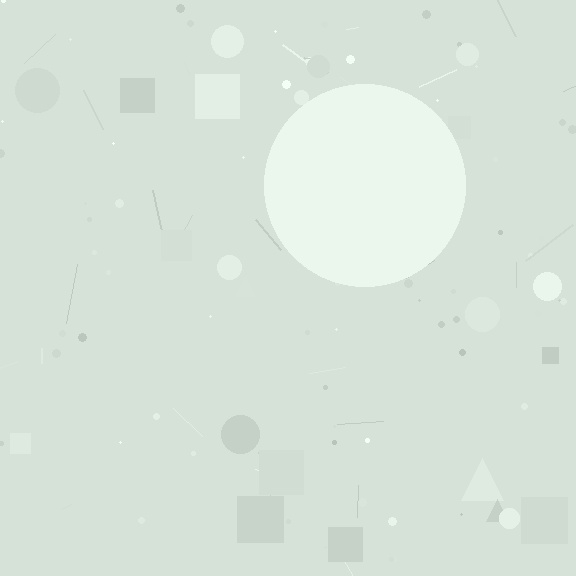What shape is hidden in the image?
A circle is hidden in the image.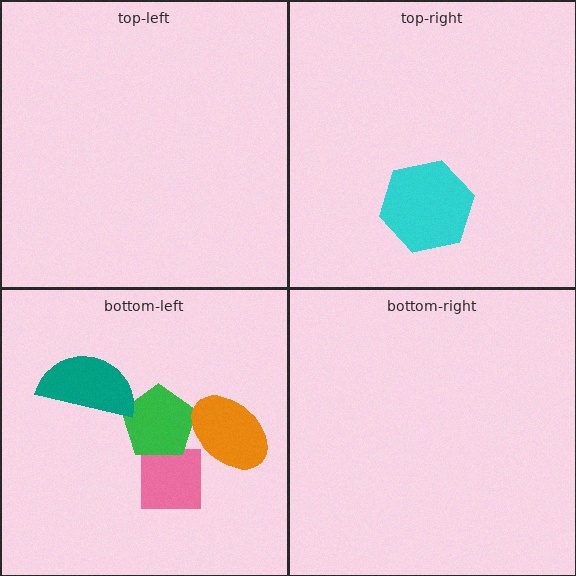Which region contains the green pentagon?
The bottom-left region.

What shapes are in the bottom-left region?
The pink square, the green pentagon, the orange ellipse, the teal semicircle.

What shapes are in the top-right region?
The cyan hexagon.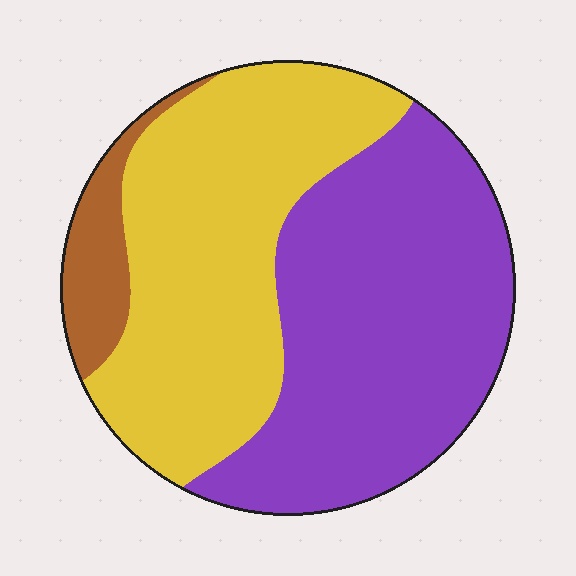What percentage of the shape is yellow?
Yellow takes up about two fifths (2/5) of the shape.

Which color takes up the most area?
Purple, at roughly 50%.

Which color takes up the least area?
Brown, at roughly 10%.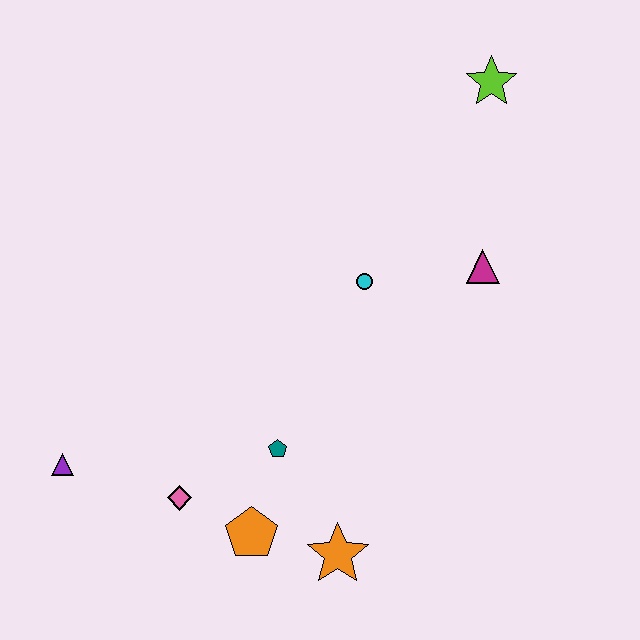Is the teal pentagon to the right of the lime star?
No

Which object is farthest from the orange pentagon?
The lime star is farthest from the orange pentagon.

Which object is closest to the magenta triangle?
The cyan circle is closest to the magenta triangle.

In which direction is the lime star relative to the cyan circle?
The lime star is above the cyan circle.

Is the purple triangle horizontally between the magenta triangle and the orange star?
No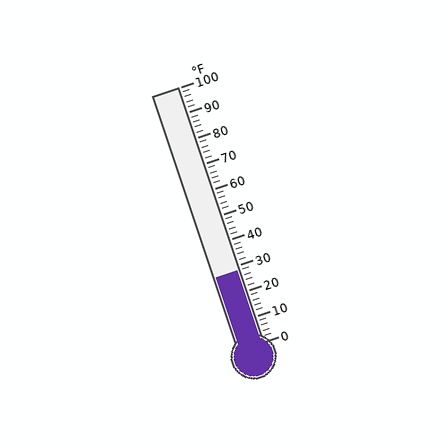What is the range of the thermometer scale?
The thermometer scale ranges from 0°F to 100°F.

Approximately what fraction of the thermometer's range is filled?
The thermometer is filled to approximately 30% of its range.